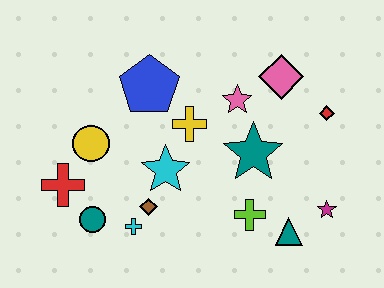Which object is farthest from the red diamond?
The red cross is farthest from the red diamond.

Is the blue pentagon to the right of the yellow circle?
Yes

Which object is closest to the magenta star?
The teal triangle is closest to the magenta star.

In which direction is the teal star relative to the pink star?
The teal star is below the pink star.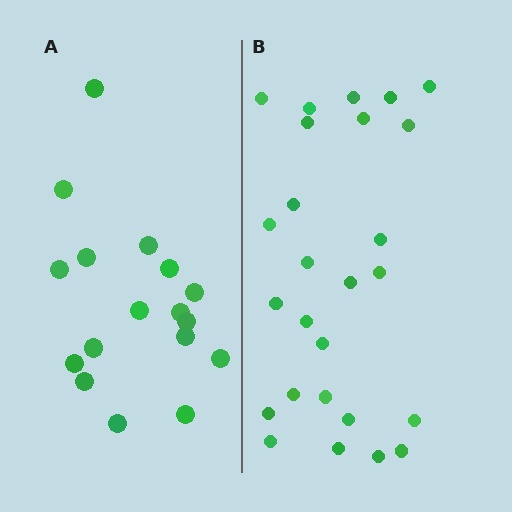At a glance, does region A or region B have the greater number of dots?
Region B (the right region) has more dots.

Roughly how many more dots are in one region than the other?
Region B has roughly 8 or so more dots than region A.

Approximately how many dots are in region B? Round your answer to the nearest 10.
About 30 dots. (The exact count is 26, which rounds to 30.)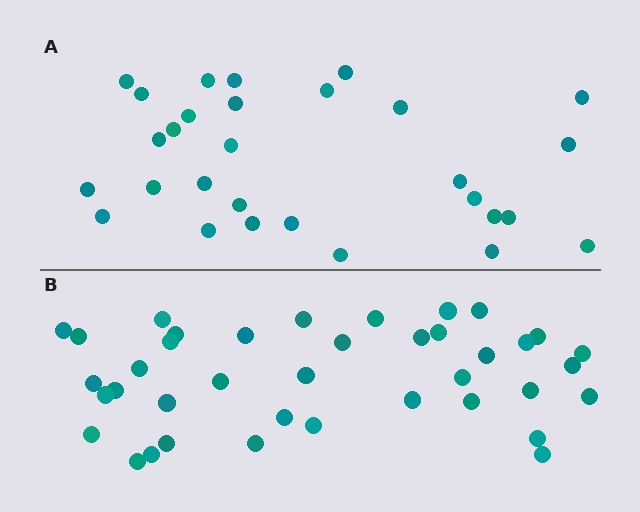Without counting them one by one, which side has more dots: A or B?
Region B (the bottom region) has more dots.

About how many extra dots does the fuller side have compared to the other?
Region B has roughly 10 or so more dots than region A.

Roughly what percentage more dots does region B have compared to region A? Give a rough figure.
About 35% more.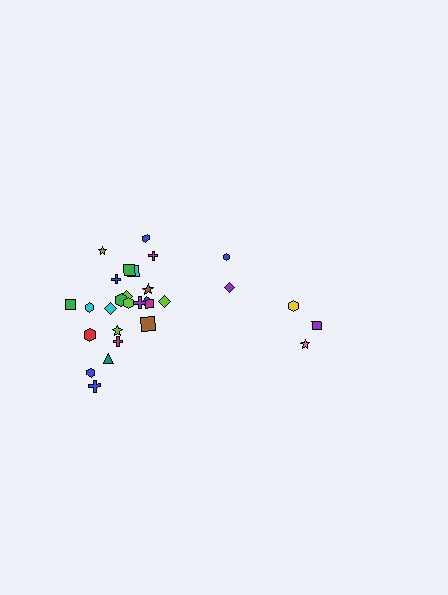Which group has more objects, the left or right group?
The left group.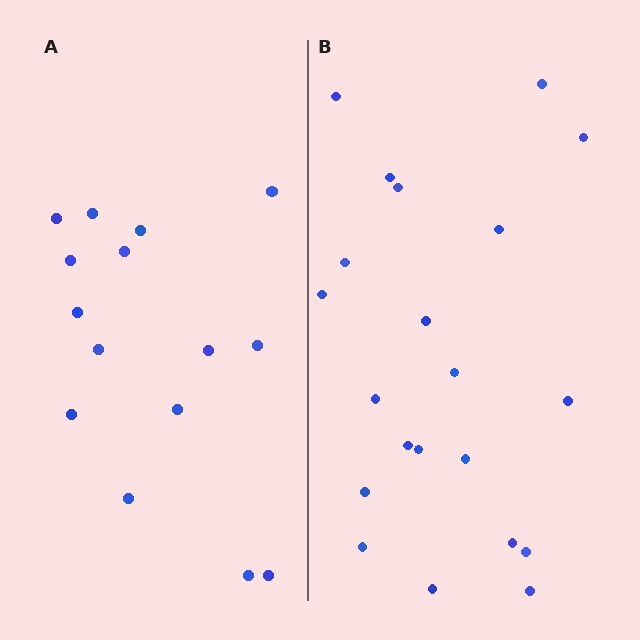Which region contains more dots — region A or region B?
Region B (the right region) has more dots.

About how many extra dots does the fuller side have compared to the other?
Region B has about 6 more dots than region A.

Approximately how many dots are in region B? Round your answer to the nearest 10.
About 20 dots. (The exact count is 21, which rounds to 20.)